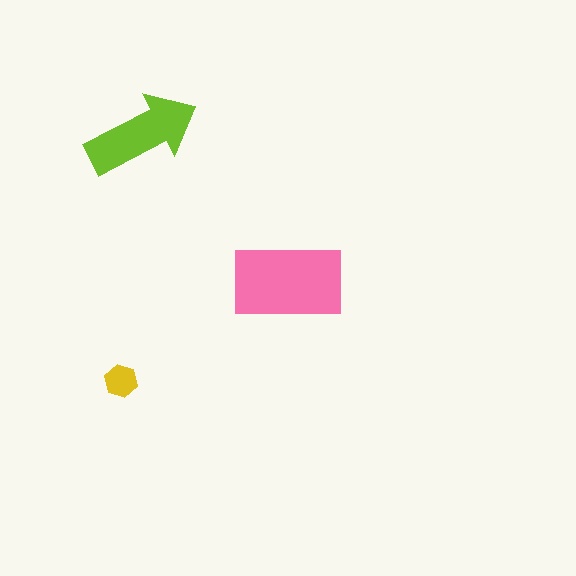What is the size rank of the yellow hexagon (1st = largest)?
3rd.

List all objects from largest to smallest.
The pink rectangle, the lime arrow, the yellow hexagon.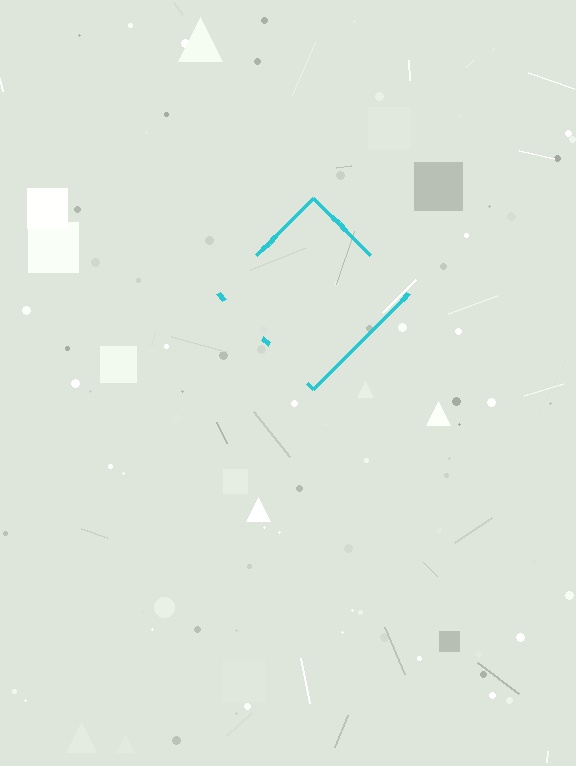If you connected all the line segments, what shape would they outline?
They would outline a diamond.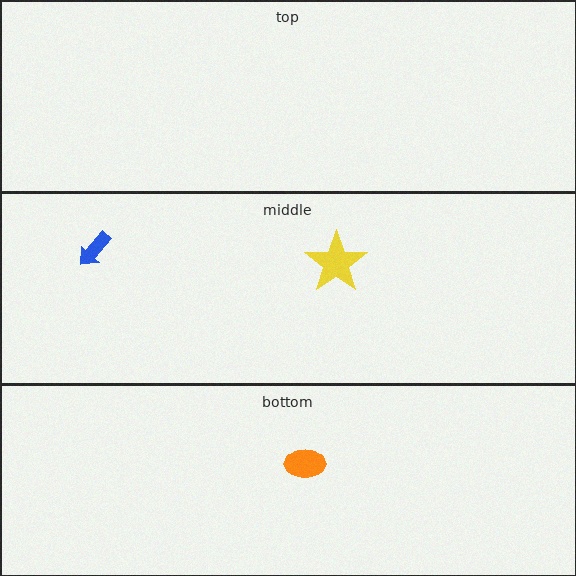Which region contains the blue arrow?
The middle region.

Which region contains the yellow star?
The middle region.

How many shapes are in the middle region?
2.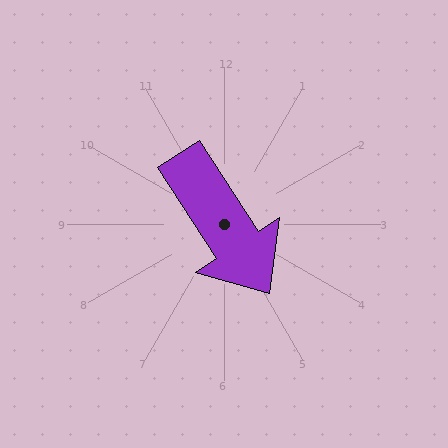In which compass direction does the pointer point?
Southeast.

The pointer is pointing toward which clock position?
Roughly 5 o'clock.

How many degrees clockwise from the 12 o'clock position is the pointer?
Approximately 147 degrees.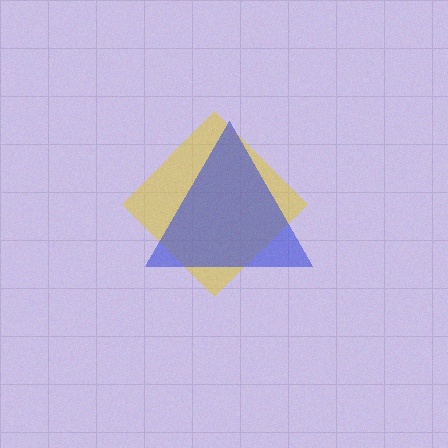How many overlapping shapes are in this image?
There are 2 overlapping shapes in the image.